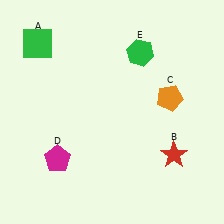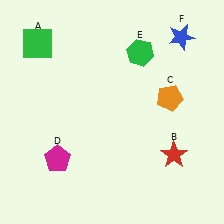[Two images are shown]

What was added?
A blue star (F) was added in Image 2.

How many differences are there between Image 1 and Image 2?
There is 1 difference between the two images.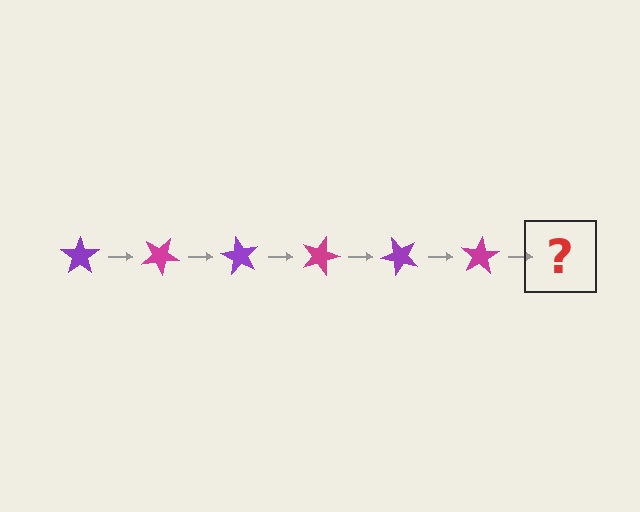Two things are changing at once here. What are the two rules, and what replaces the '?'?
The two rules are that it rotates 30 degrees each step and the color cycles through purple and magenta. The '?' should be a purple star, rotated 180 degrees from the start.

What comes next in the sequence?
The next element should be a purple star, rotated 180 degrees from the start.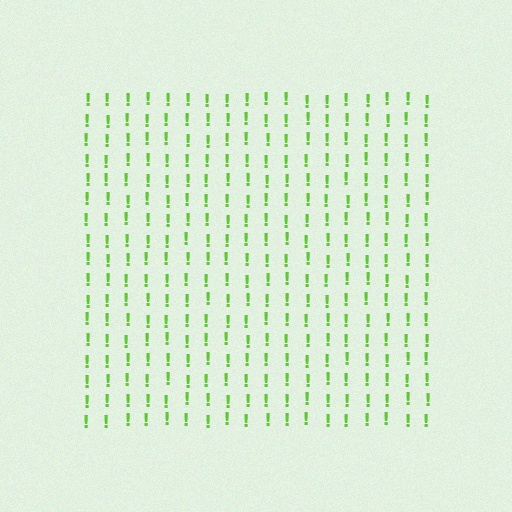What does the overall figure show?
The overall figure shows a square.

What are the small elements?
The small elements are exclamation marks.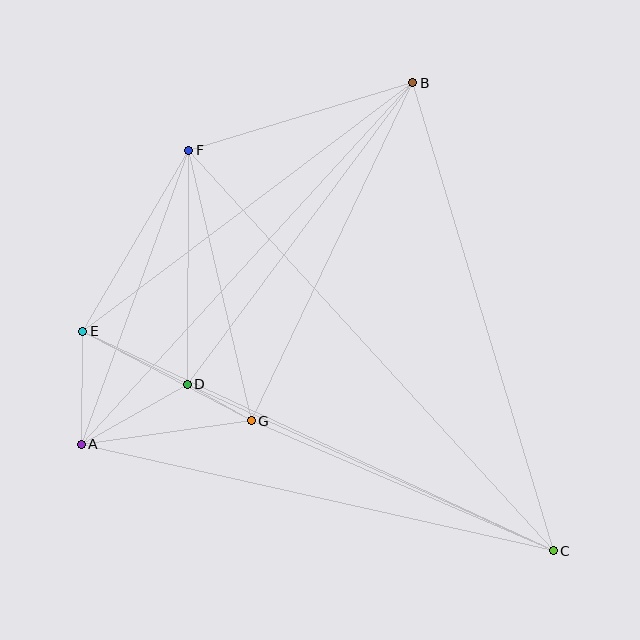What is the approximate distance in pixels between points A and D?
The distance between A and D is approximately 121 pixels.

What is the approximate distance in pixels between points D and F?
The distance between D and F is approximately 234 pixels.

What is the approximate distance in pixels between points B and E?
The distance between B and E is approximately 413 pixels.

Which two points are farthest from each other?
Points C and F are farthest from each other.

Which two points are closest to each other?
Points D and G are closest to each other.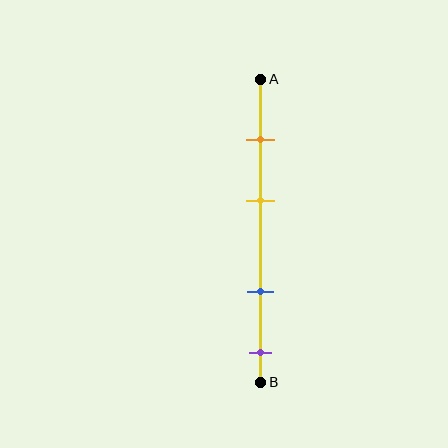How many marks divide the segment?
There are 4 marks dividing the segment.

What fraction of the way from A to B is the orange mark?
The orange mark is approximately 20% (0.2) of the way from A to B.